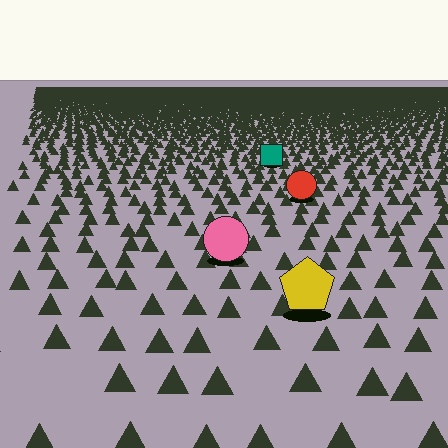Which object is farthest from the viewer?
The teal square is farthest from the viewer. It appears smaller and the ground texture around it is denser.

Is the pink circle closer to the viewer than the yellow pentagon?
No. The yellow pentagon is closer — you can tell from the texture gradient: the ground texture is coarser near it.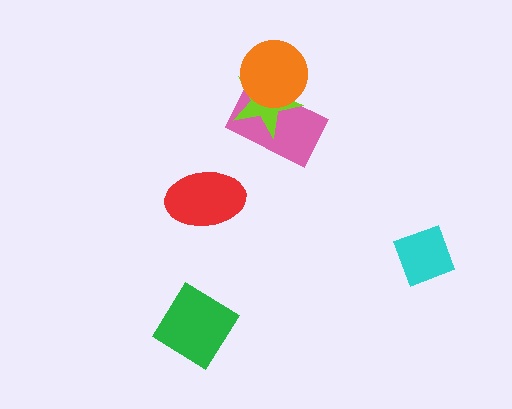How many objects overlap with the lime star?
2 objects overlap with the lime star.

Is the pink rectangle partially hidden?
Yes, it is partially covered by another shape.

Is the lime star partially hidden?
Yes, it is partially covered by another shape.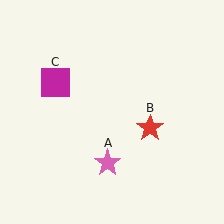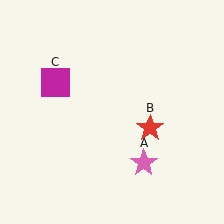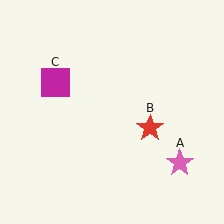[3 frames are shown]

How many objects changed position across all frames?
1 object changed position: pink star (object A).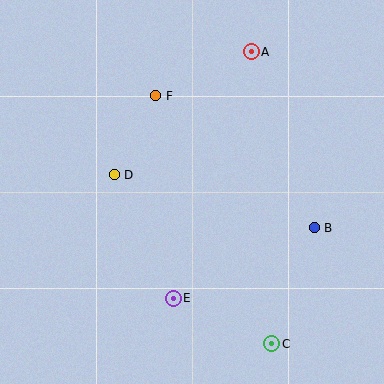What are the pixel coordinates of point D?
Point D is at (114, 175).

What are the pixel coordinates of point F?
Point F is at (156, 96).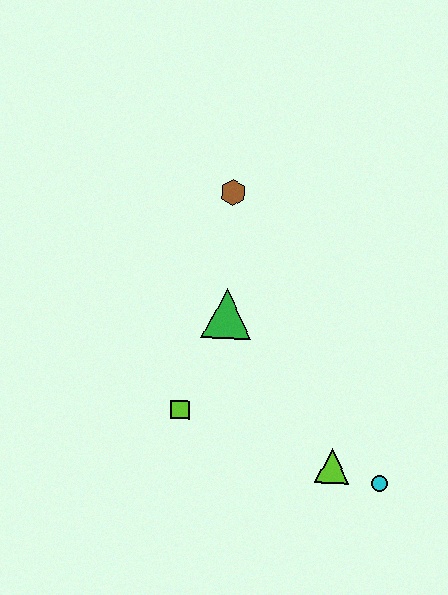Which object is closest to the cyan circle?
The lime triangle is closest to the cyan circle.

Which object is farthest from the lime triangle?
The brown hexagon is farthest from the lime triangle.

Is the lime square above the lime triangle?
Yes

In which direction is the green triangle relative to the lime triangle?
The green triangle is above the lime triangle.